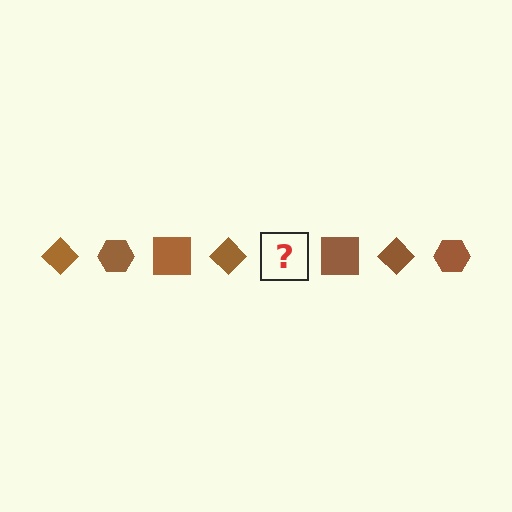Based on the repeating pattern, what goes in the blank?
The blank should be a brown hexagon.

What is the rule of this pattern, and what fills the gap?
The rule is that the pattern cycles through diamond, hexagon, square shapes in brown. The gap should be filled with a brown hexagon.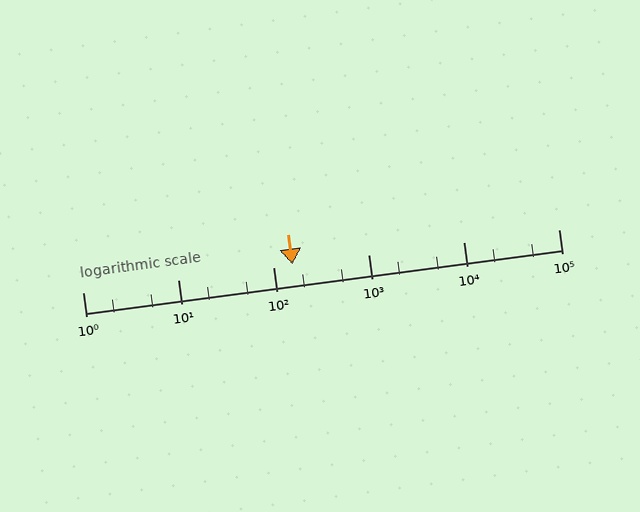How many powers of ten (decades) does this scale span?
The scale spans 5 decades, from 1 to 100000.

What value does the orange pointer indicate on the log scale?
The pointer indicates approximately 160.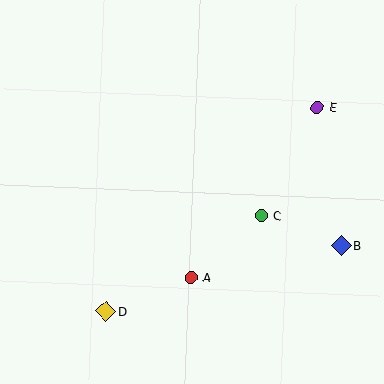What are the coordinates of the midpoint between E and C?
The midpoint between E and C is at (289, 161).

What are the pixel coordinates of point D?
Point D is at (106, 312).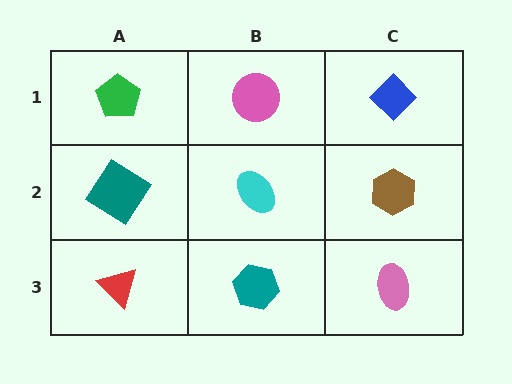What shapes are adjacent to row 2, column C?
A blue diamond (row 1, column C), a pink ellipse (row 3, column C), a cyan ellipse (row 2, column B).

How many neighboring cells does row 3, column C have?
2.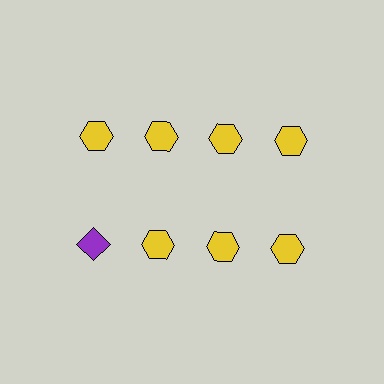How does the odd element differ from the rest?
It differs in both color (purple instead of yellow) and shape (diamond instead of hexagon).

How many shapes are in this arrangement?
There are 8 shapes arranged in a grid pattern.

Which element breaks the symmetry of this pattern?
The purple diamond in the second row, leftmost column breaks the symmetry. All other shapes are yellow hexagons.